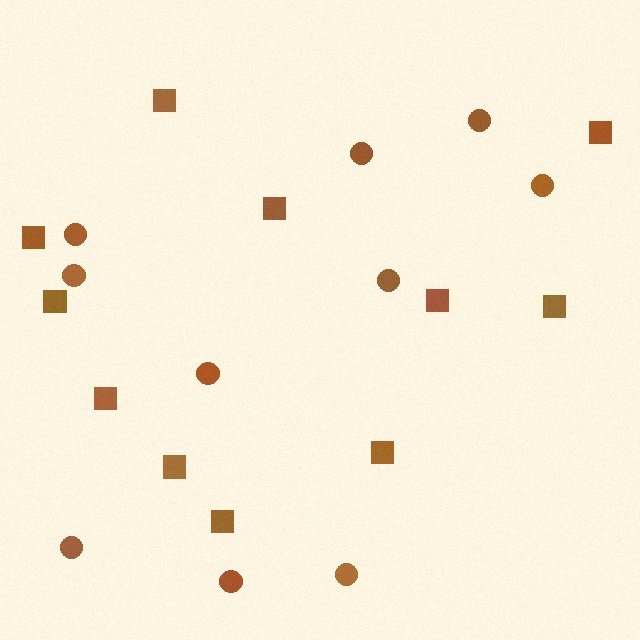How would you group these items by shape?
There are 2 groups: one group of squares (11) and one group of circles (10).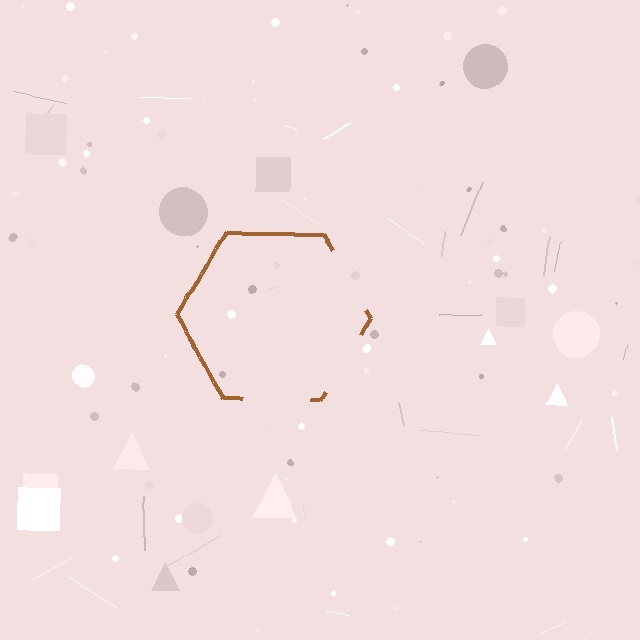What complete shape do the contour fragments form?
The contour fragments form a hexagon.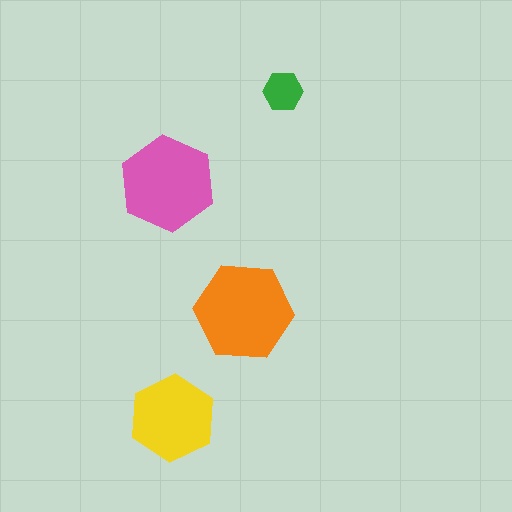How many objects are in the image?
There are 4 objects in the image.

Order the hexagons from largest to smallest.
the orange one, the pink one, the yellow one, the green one.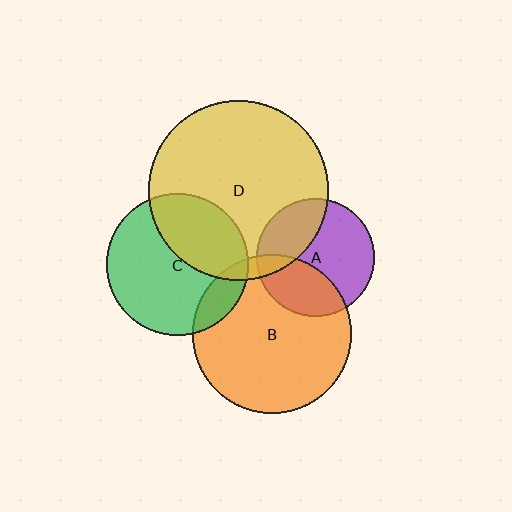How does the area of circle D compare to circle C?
Approximately 1.6 times.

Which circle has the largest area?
Circle D (yellow).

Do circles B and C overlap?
Yes.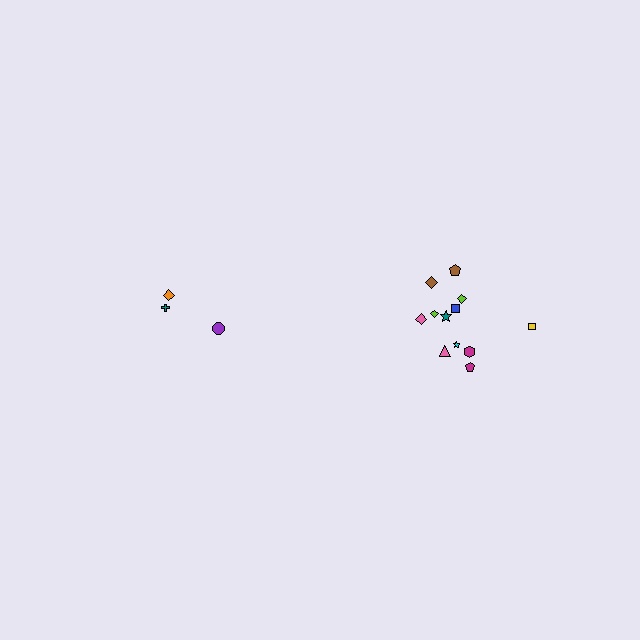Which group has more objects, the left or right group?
The right group.